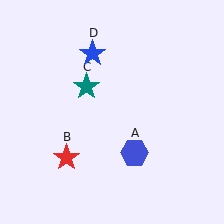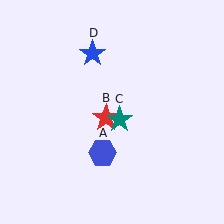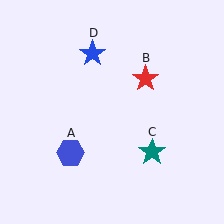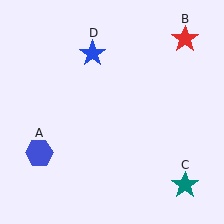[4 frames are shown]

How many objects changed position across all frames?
3 objects changed position: blue hexagon (object A), red star (object B), teal star (object C).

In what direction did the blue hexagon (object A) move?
The blue hexagon (object A) moved left.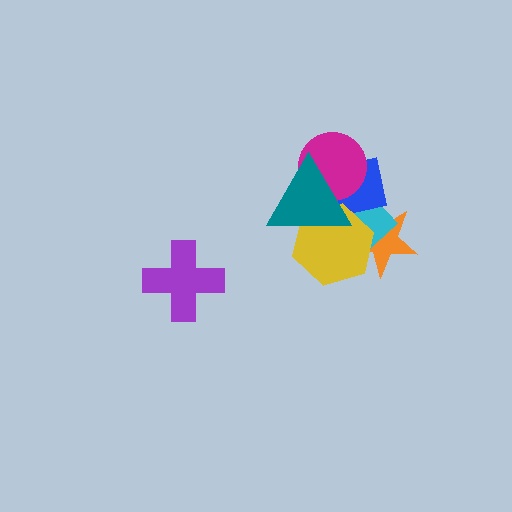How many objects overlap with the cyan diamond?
4 objects overlap with the cyan diamond.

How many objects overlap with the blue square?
5 objects overlap with the blue square.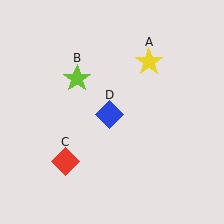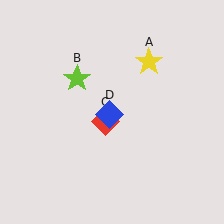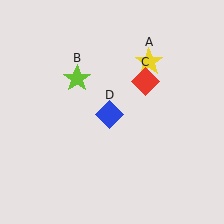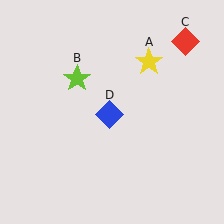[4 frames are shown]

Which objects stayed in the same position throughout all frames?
Yellow star (object A) and lime star (object B) and blue diamond (object D) remained stationary.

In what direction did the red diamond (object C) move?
The red diamond (object C) moved up and to the right.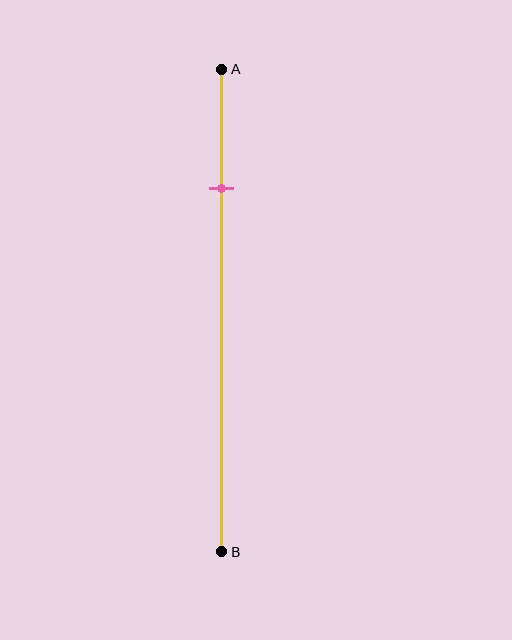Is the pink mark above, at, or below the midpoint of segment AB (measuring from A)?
The pink mark is above the midpoint of segment AB.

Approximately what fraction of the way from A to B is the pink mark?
The pink mark is approximately 25% of the way from A to B.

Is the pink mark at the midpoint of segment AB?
No, the mark is at about 25% from A, not at the 50% midpoint.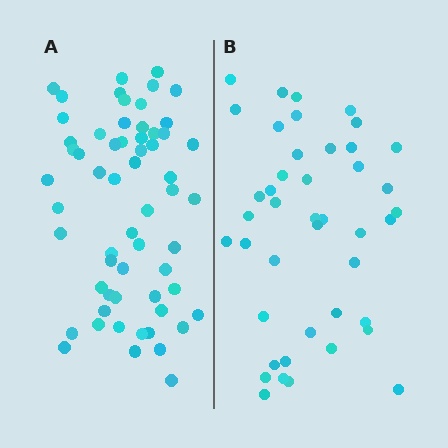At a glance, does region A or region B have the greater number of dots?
Region A (the left region) has more dots.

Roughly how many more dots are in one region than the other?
Region A has approximately 15 more dots than region B.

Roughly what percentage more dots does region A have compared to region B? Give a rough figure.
About 40% more.